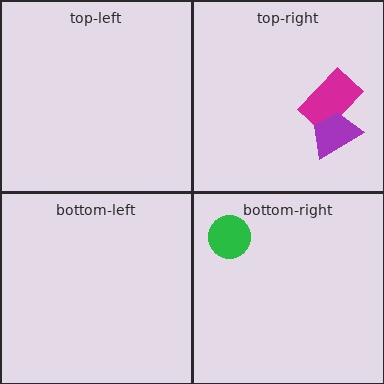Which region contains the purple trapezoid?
The top-right region.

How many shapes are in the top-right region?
2.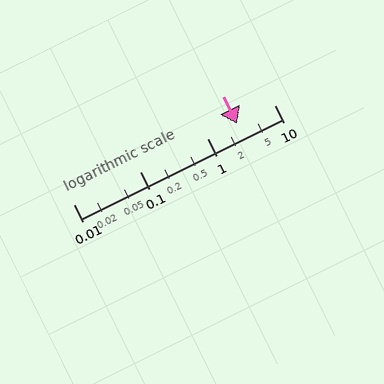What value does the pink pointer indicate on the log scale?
The pointer indicates approximately 2.8.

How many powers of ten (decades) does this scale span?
The scale spans 3 decades, from 0.01 to 10.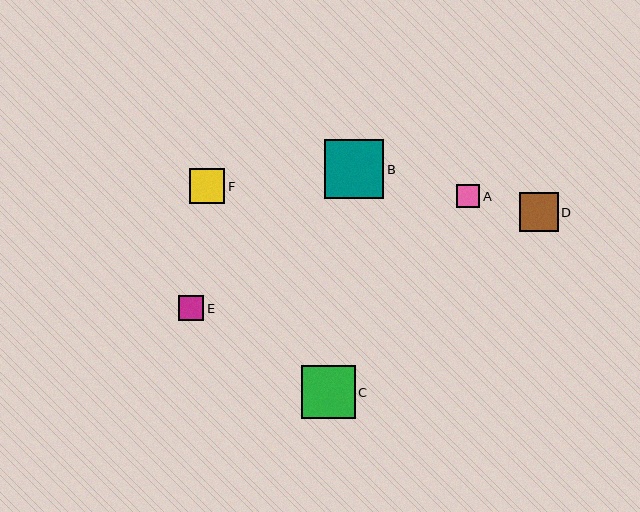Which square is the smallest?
Square A is the smallest with a size of approximately 23 pixels.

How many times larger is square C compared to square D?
Square C is approximately 1.4 times the size of square D.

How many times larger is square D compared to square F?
Square D is approximately 1.1 times the size of square F.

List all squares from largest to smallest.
From largest to smallest: B, C, D, F, E, A.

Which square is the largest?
Square B is the largest with a size of approximately 59 pixels.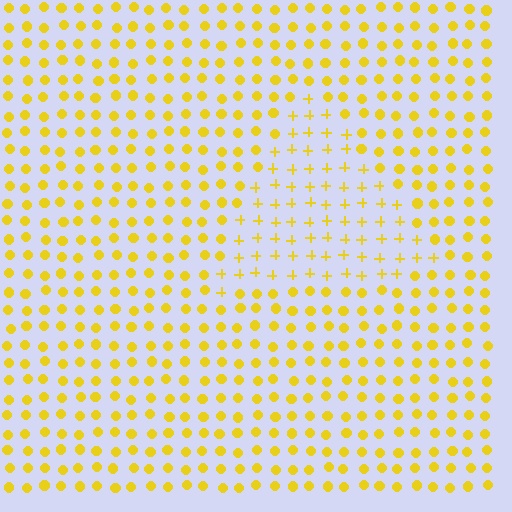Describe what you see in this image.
The image is filled with small yellow elements arranged in a uniform grid. A triangle-shaped region contains plus signs, while the surrounding area contains circles. The boundary is defined purely by the change in element shape.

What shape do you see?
I see a triangle.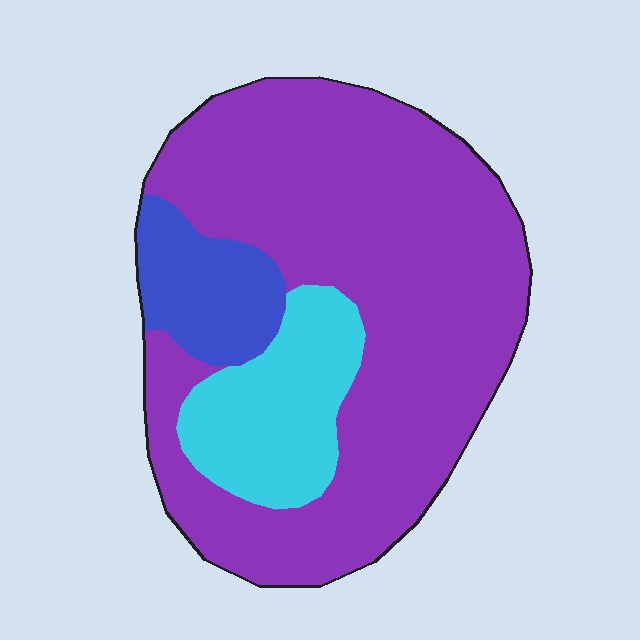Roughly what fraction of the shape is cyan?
Cyan takes up less than a quarter of the shape.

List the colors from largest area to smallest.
From largest to smallest: purple, cyan, blue.